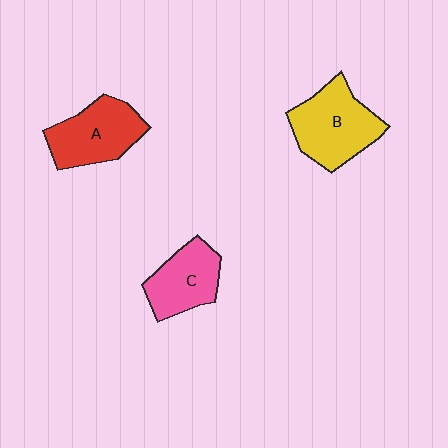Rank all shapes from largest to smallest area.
From largest to smallest: B (yellow), A (red), C (pink).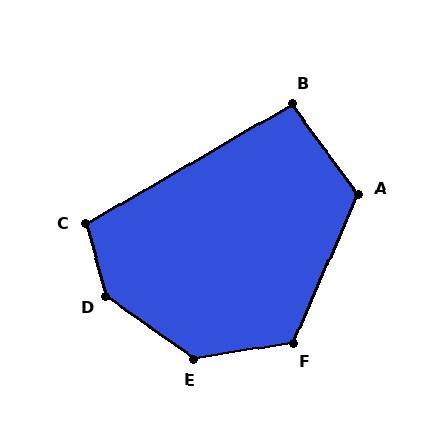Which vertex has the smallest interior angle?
B, at approximately 96 degrees.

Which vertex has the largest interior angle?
D, at approximately 141 degrees.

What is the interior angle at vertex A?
Approximately 120 degrees (obtuse).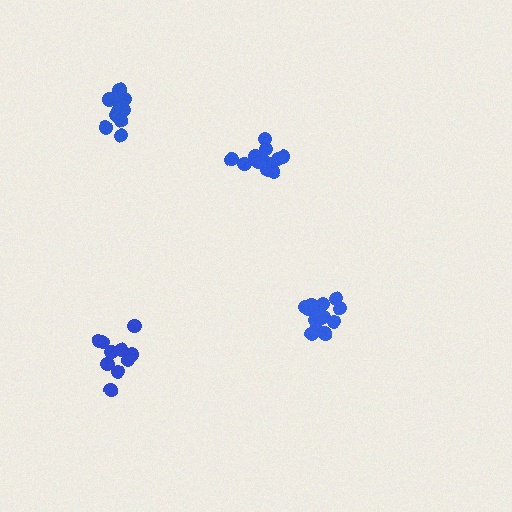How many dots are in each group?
Group 1: 13 dots, Group 2: 12 dots, Group 3: 14 dots, Group 4: 11 dots (50 total).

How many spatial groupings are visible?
There are 4 spatial groupings.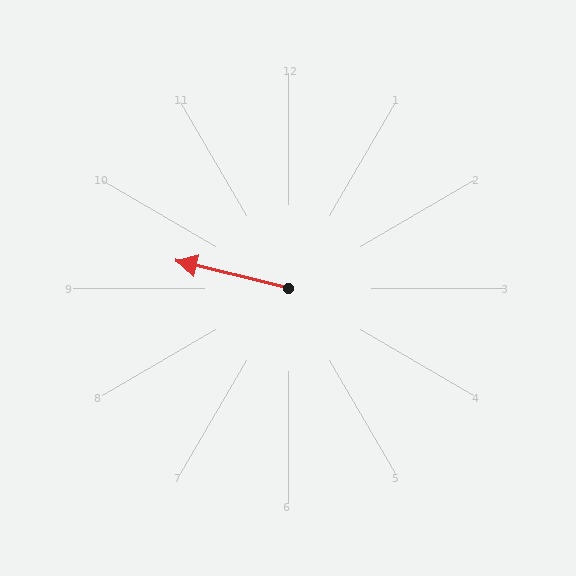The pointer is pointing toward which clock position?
Roughly 9 o'clock.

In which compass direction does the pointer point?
West.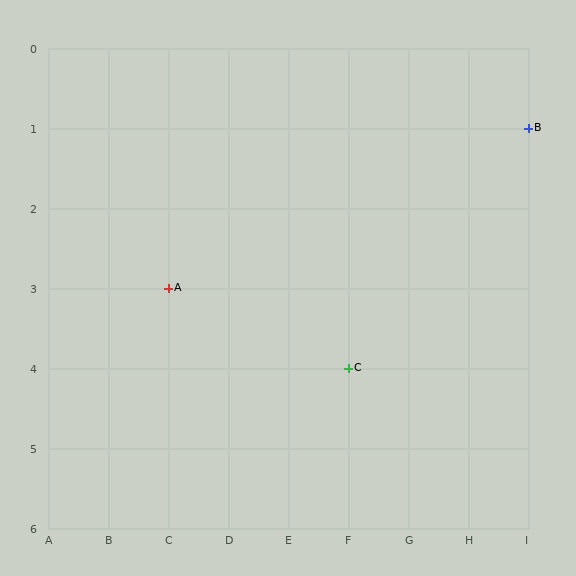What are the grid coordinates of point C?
Point C is at grid coordinates (F, 4).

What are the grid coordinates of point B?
Point B is at grid coordinates (I, 1).